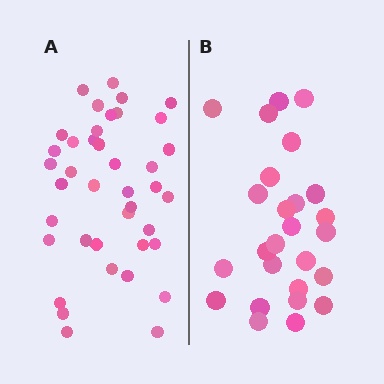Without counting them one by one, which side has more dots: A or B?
Region A (the left region) has more dots.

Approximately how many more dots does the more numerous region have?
Region A has approximately 15 more dots than region B.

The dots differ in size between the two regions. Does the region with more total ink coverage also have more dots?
No. Region B has more total ink coverage because its dots are larger, but region A actually contains more individual dots. Total area can be misleading — the number of items is what matters here.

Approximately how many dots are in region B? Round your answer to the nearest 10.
About 30 dots. (The exact count is 26, which rounds to 30.)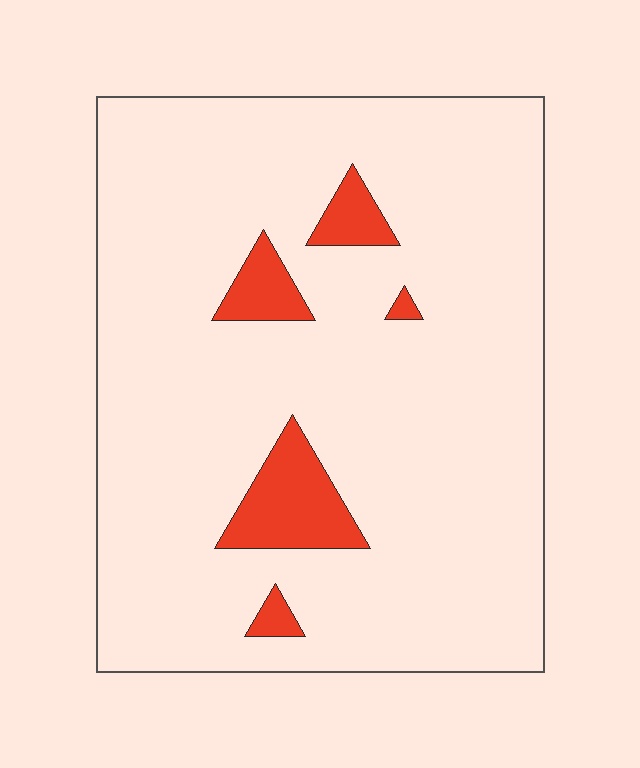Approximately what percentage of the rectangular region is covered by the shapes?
Approximately 10%.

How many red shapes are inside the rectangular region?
5.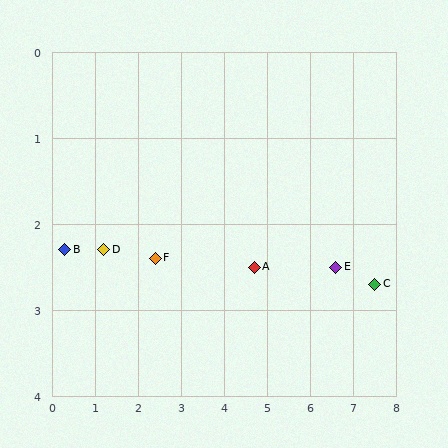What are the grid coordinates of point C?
Point C is at approximately (7.5, 2.7).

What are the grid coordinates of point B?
Point B is at approximately (0.3, 2.3).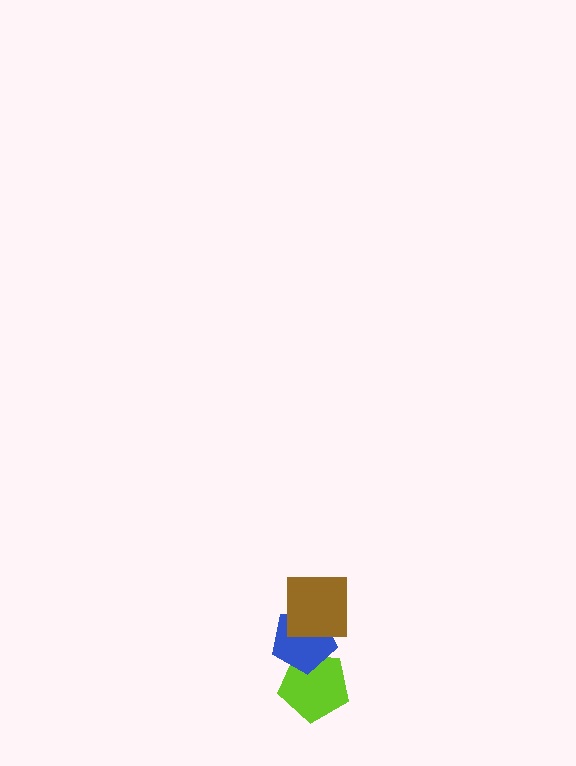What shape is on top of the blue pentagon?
The brown square is on top of the blue pentagon.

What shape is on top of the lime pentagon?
The blue pentagon is on top of the lime pentagon.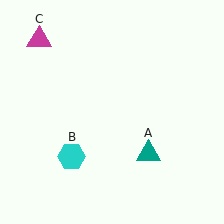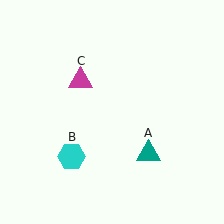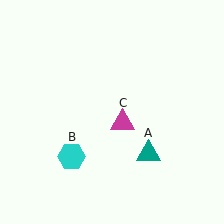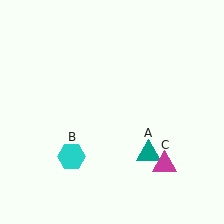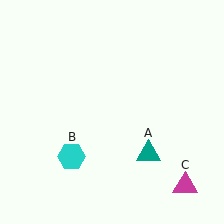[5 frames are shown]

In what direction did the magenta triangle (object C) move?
The magenta triangle (object C) moved down and to the right.